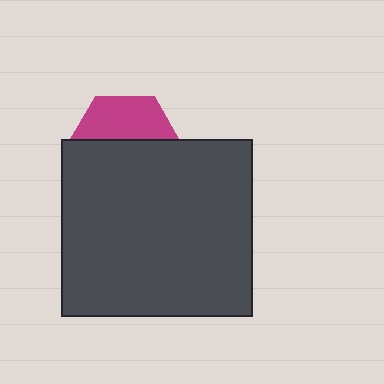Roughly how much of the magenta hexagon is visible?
A small part of it is visible (roughly 40%).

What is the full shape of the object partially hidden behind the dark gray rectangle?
The partially hidden object is a magenta hexagon.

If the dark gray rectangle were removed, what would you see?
You would see the complete magenta hexagon.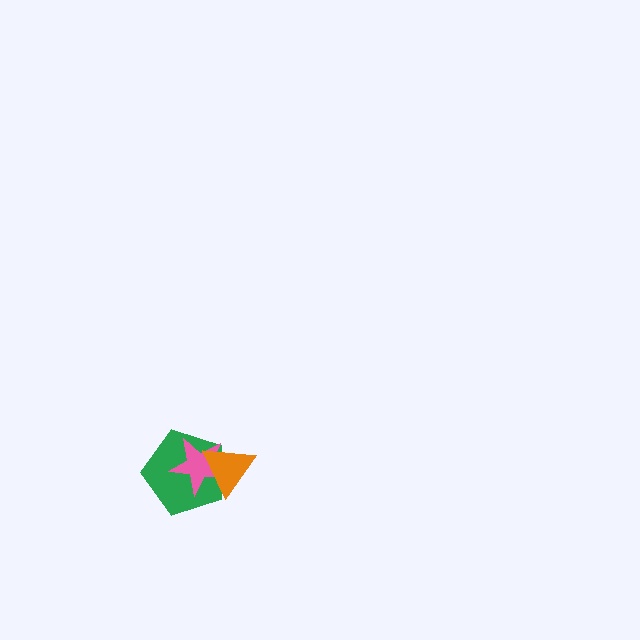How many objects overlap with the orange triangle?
2 objects overlap with the orange triangle.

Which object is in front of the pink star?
The orange triangle is in front of the pink star.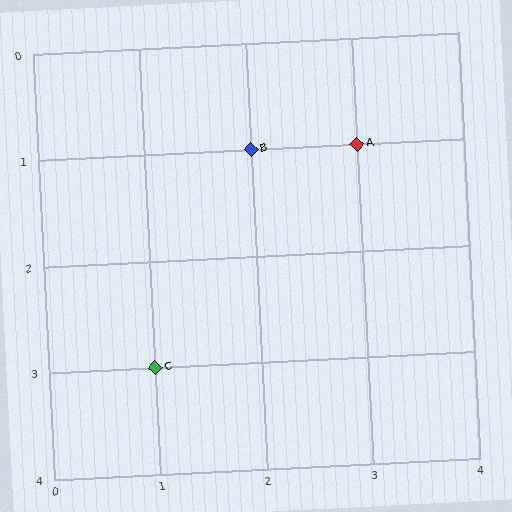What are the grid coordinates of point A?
Point A is at grid coordinates (3, 1).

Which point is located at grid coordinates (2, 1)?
Point B is at (2, 1).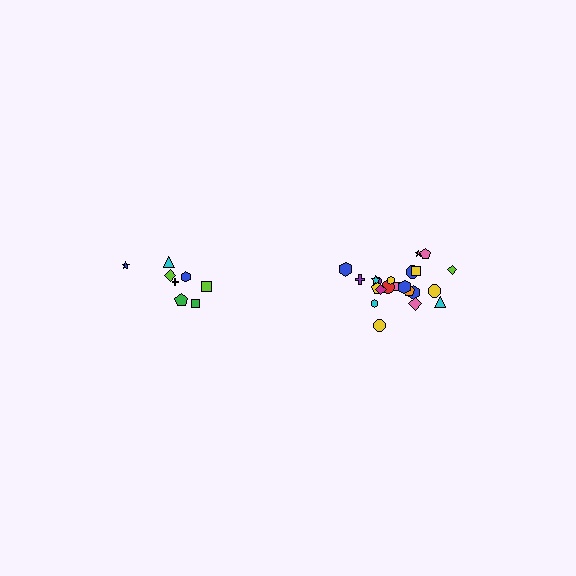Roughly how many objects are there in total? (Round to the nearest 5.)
Roughly 30 objects in total.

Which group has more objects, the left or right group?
The right group.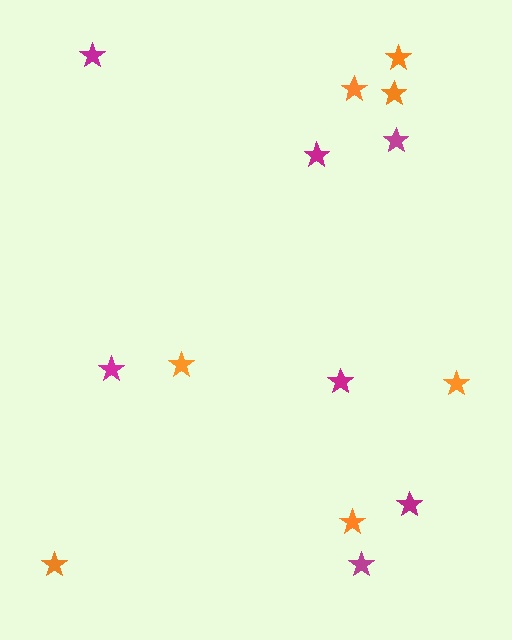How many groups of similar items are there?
There are 2 groups: one group of orange stars (7) and one group of magenta stars (7).